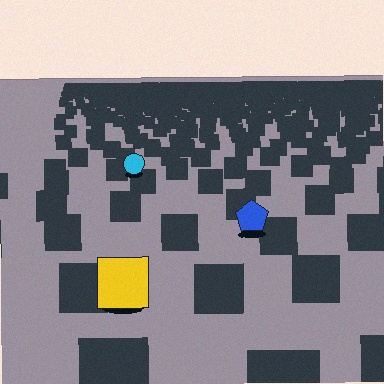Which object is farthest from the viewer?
The cyan circle is farthest from the viewer. It appears smaller and the ground texture around it is denser.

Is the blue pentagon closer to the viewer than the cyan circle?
Yes. The blue pentagon is closer — you can tell from the texture gradient: the ground texture is coarser near it.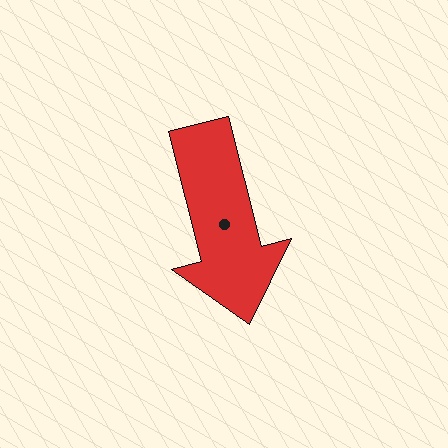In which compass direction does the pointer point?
South.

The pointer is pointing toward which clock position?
Roughly 6 o'clock.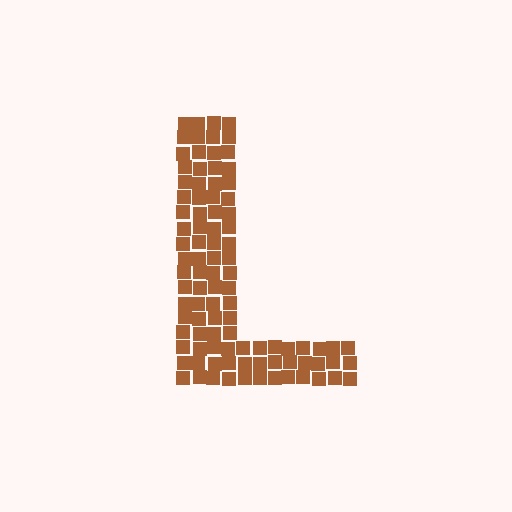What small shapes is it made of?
It is made of small squares.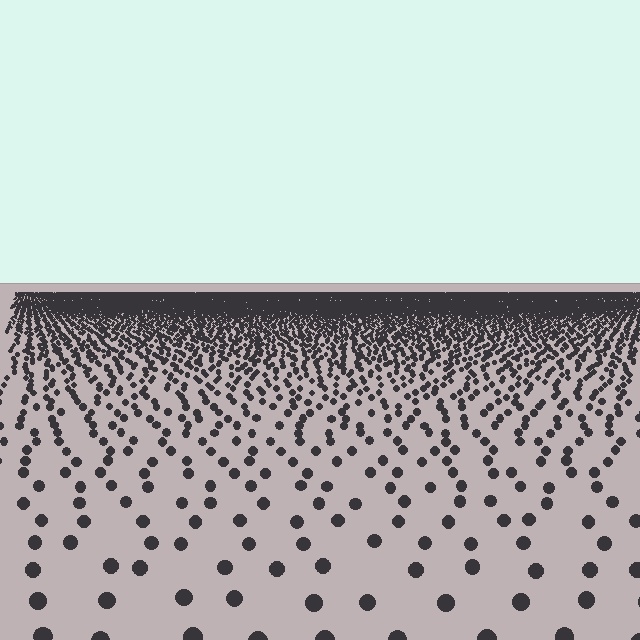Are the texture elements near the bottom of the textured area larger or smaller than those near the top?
Larger. Near the bottom, elements are closer to the viewer and appear at a bigger on-screen size.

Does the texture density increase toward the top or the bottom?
Density increases toward the top.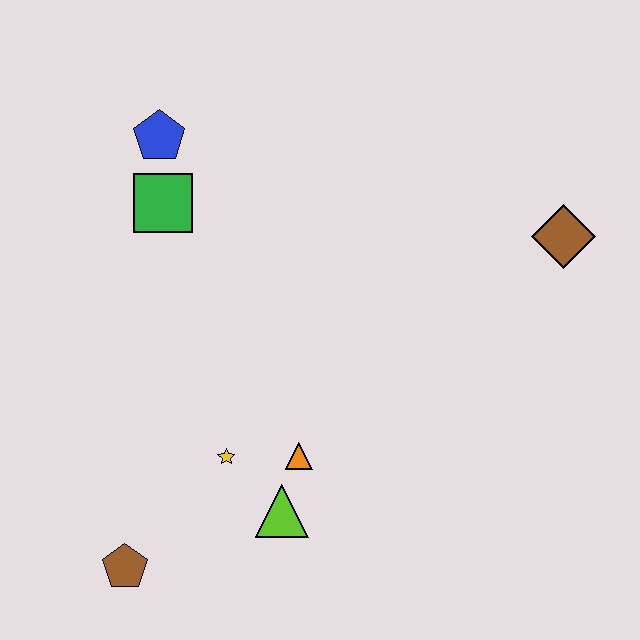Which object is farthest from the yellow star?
The brown diamond is farthest from the yellow star.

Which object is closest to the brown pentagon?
The yellow star is closest to the brown pentagon.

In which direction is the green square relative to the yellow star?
The green square is above the yellow star.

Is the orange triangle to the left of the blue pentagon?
No